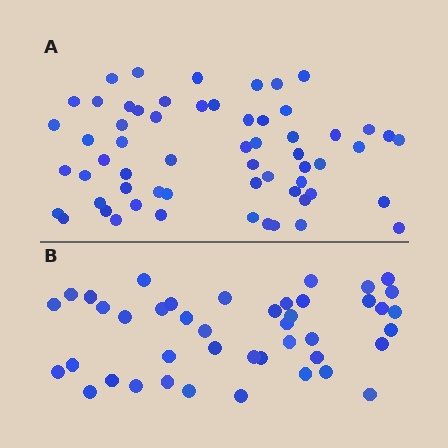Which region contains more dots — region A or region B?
Region A (the top region) has more dots.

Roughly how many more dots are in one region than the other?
Region A has approximately 15 more dots than region B.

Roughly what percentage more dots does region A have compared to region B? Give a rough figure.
About 40% more.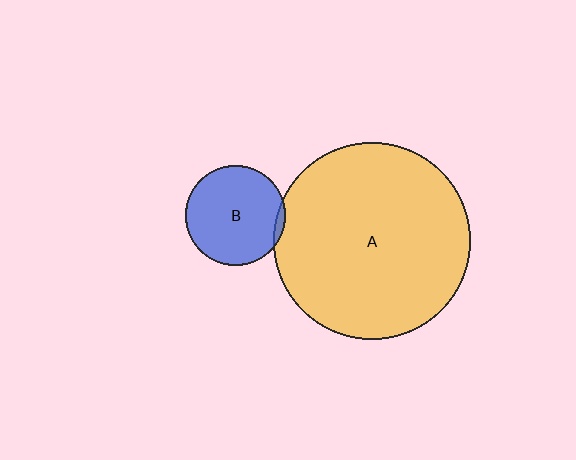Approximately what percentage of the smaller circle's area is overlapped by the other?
Approximately 5%.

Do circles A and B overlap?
Yes.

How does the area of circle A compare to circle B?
Approximately 3.9 times.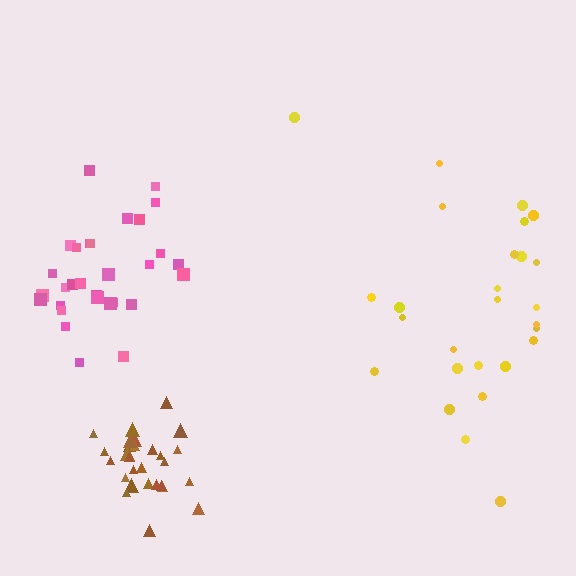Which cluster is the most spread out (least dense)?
Yellow.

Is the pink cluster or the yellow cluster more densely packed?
Pink.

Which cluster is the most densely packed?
Brown.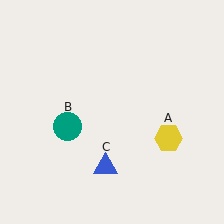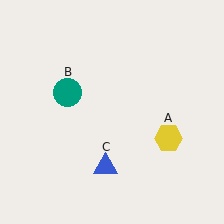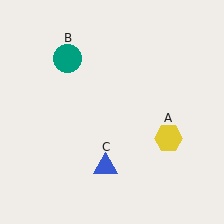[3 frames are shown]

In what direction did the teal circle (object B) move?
The teal circle (object B) moved up.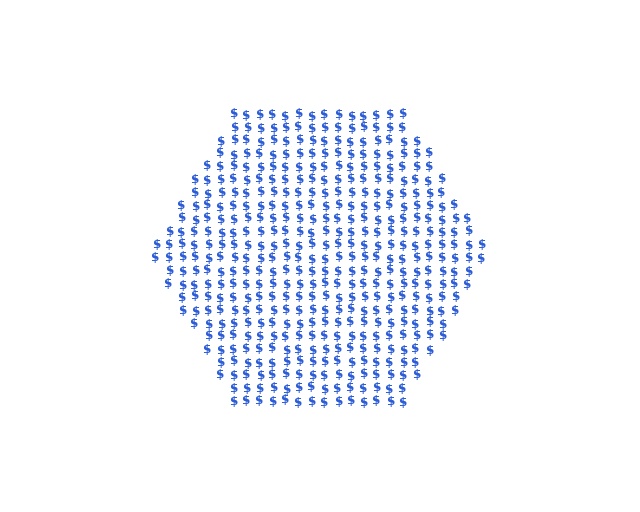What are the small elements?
The small elements are dollar signs.